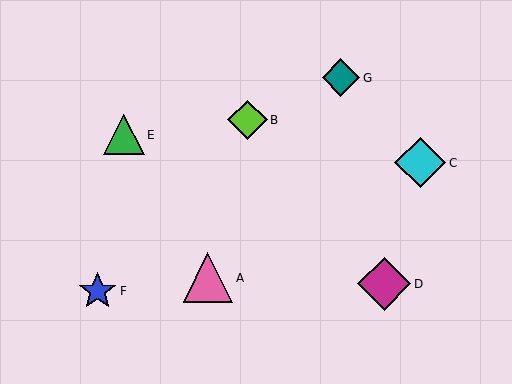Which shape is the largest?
The magenta diamond (labeled D) is the largest.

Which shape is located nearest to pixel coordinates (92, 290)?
The blue star (labeled F) at (98, 291) is nearest to that location.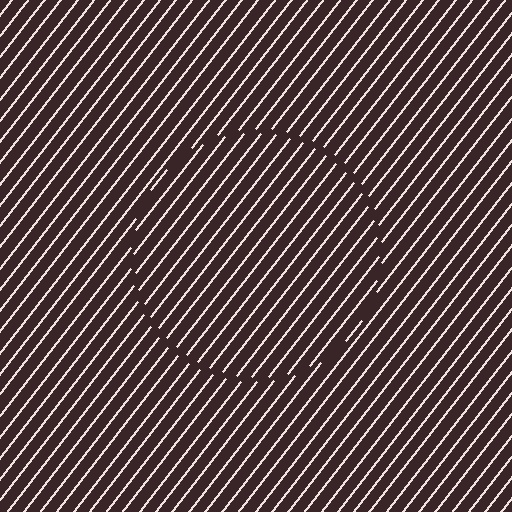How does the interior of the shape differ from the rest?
The interior of the shape contains the same grating, shifted by half a period — the contour is defined by the phase discontinuity where line-ends from the inner and outer gratings abut.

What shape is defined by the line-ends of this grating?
An illusory circle. The interior of the shape contains the same grating, shifted by half a period — the contour is defined by the phase discontinuity where line-ends from the inner and outer gratings abut.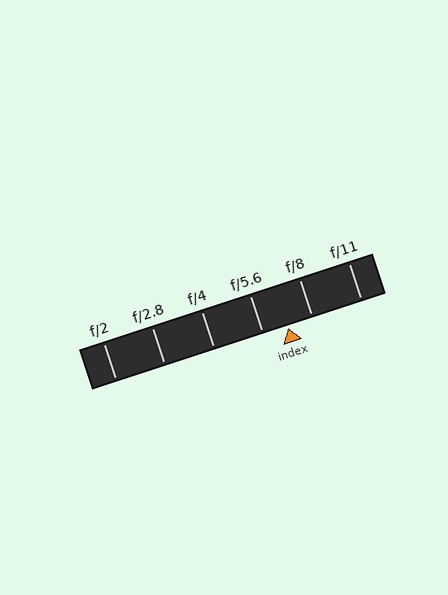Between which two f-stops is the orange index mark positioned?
The index mark is between f/5.6 and f/8.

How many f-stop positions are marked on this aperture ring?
There are 6 f-stop positions marked.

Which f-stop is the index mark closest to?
The index mark is closest to f/5.6.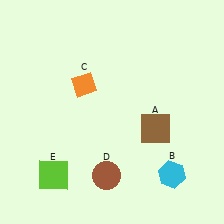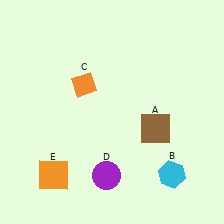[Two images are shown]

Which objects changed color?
D changed from brown to purple. E changed from lime to orange.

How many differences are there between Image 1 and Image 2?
There are 2 differences between the two images.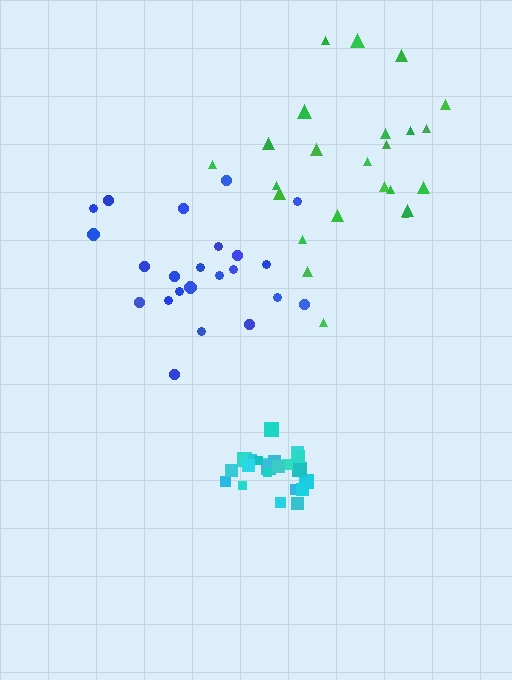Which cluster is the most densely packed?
Cyan.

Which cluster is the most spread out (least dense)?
Green.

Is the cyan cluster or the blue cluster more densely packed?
Cyan.